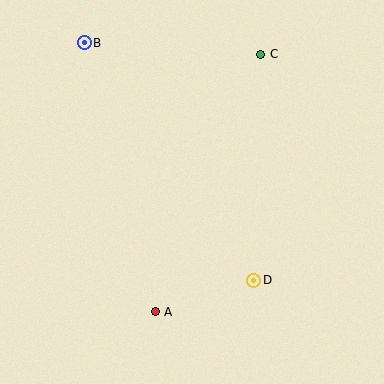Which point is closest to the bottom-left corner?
Point A is closest to the bottom-left corner.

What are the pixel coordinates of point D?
Point D is at (254, 280).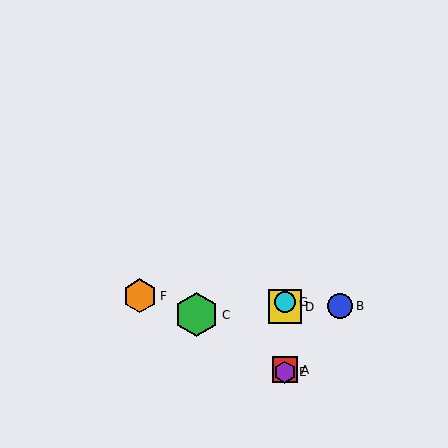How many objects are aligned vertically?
4 objects (A, D, E, G) are aligned vertically.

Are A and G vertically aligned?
Yes, both are at x≈285.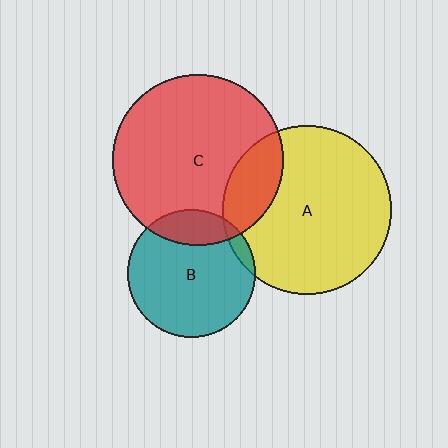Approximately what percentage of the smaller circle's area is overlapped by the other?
Approximately 5%.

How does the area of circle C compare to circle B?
Approximately 1.8 times.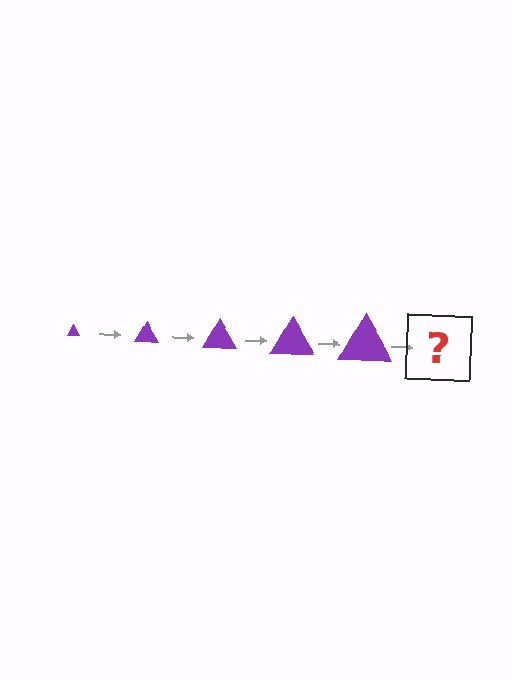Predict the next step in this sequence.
The next step is a purple triangle, larger than the previous one.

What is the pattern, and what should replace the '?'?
The pattern is that the triangle gets progressively larger each step. The '?' should be a purple triangle, larger than the previous one.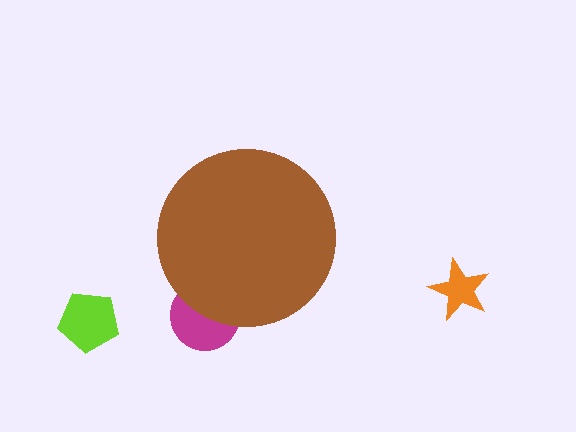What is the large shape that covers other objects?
A brown circle.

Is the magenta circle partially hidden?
Yes, the magenta circle is partially hidden behind the brown circle.